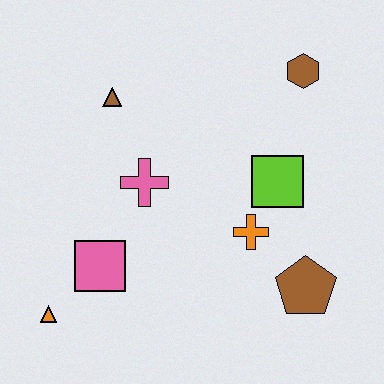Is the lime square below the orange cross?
No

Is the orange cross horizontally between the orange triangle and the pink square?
No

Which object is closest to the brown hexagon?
The lime square is closest to the brown hexagon.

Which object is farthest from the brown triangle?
The brown pentagon is farthest from the brown triangle.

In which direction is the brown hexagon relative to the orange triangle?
The brown hexagon is to the right of the orange triangle.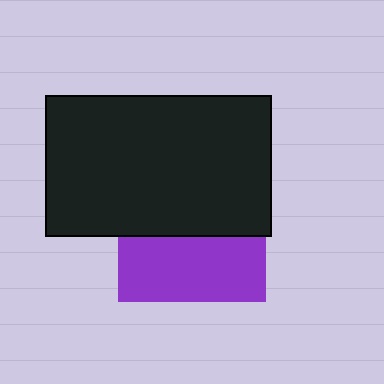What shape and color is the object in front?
The object in front is a black rectangle.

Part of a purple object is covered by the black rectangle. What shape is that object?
It is a square.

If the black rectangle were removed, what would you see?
You would see the complete purple square.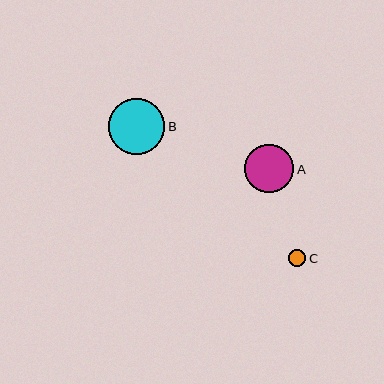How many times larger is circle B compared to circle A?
Circle B is approximately 1.2 times the size of circle A.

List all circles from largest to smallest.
From largest to smallest: B, A, C.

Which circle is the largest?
Circle B is the largest with a size of approximately 57 pixels.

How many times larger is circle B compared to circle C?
Circle B is approximately 3.3 times the size of circle C.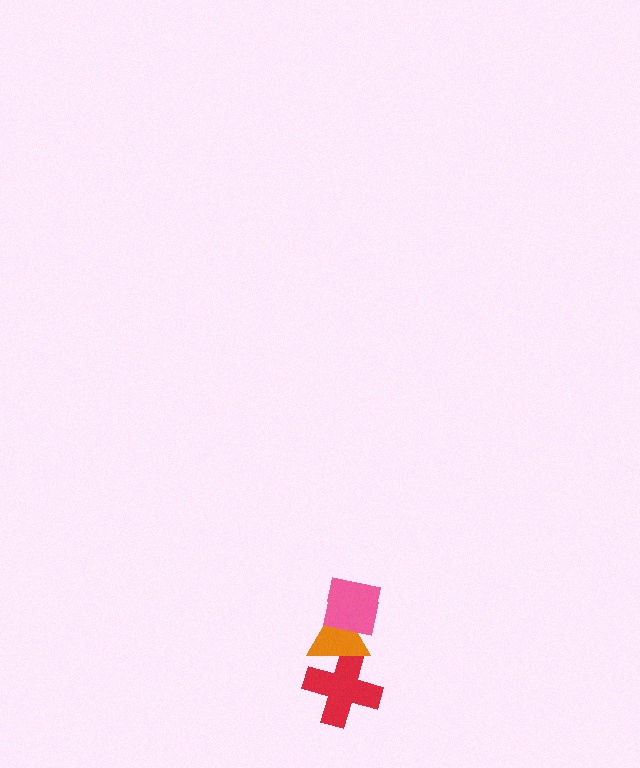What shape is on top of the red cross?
The orange triangle is on top of the red cross.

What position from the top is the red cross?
The red cross is 3rd from the top.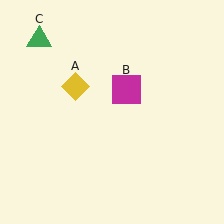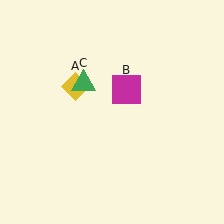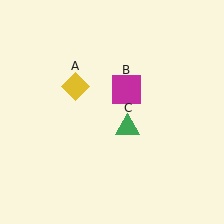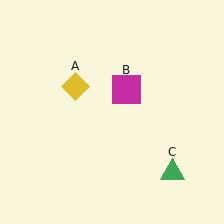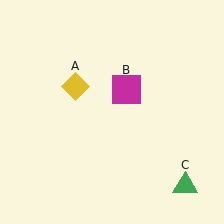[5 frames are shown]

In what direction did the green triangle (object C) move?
The green triangle (object C) moved down and to the right.